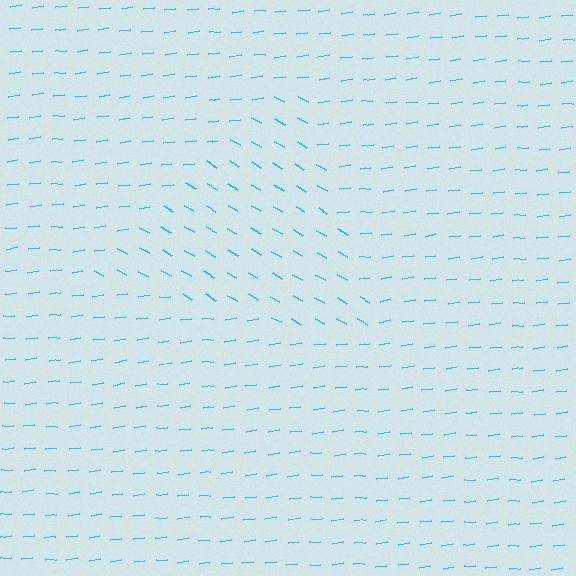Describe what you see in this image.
The image is filled with small cyan line segments. A triangle region in the image has lines oriented differently from the surrounding lines, creating a visible texture boundary.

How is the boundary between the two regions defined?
The boundary is defined purely by a change in line orientation (approximately 38 degrees difference). All lines are the same color and thickness.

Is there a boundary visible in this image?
Yes, there is a texture boundary formed by a change in line orientation.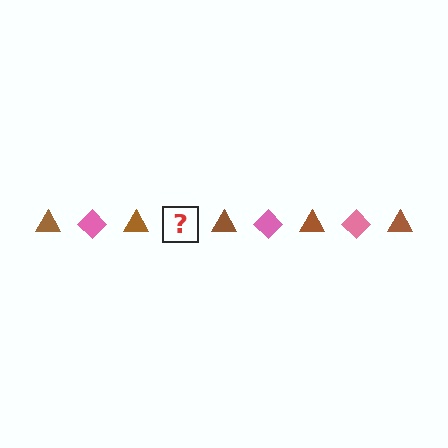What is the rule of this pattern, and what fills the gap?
The rule is that the pattern alternates between brown triangle and pink diamond. The gap should be filled with a pink diamond.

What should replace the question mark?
The question mark should be replaced with a pink diamond.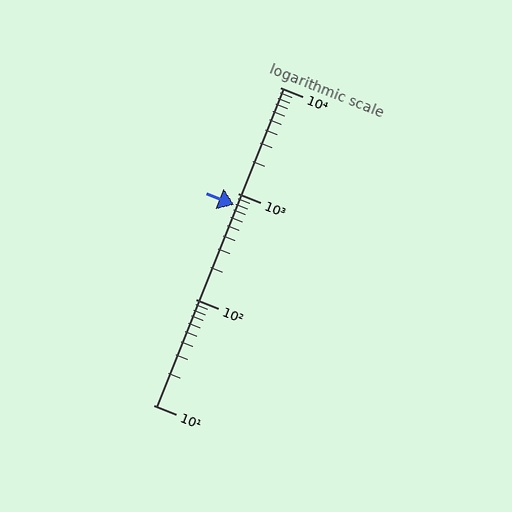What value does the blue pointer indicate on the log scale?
The pointer indicates approximately 780.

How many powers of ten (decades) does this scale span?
The scale spans 3 decades, from 10 to 10000.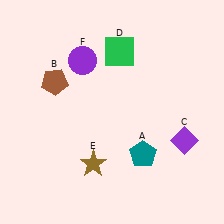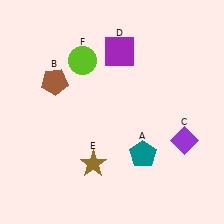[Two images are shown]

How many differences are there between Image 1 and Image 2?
There are 2 differences between the two images.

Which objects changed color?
D changed from green to purple. F changed from purple to lime.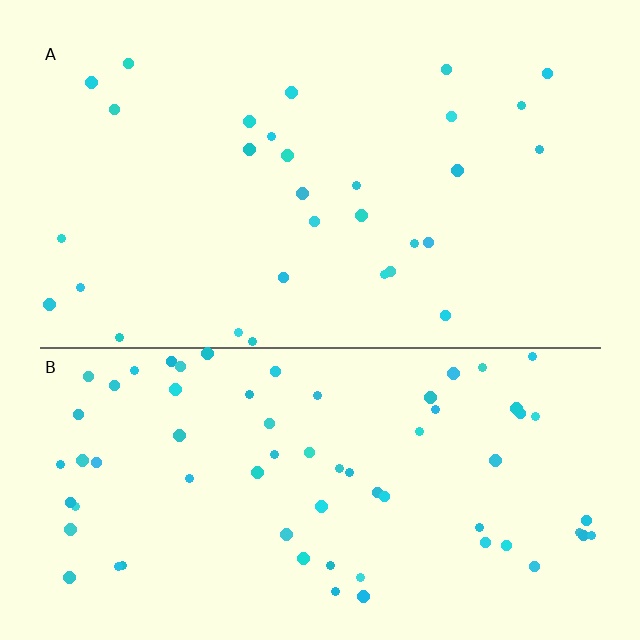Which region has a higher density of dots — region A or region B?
B (the bottom).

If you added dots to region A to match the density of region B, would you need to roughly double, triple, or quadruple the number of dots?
Approximately double.